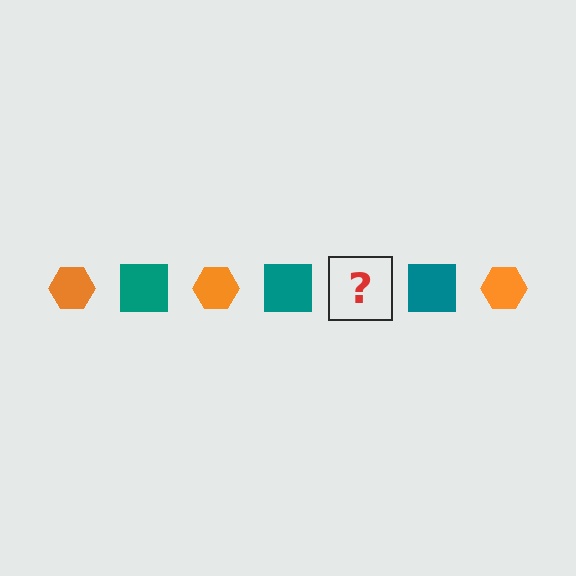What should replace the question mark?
The question mark should be replaced with an orange hexagon.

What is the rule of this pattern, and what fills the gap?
The rule is that the pattern alternates between orange hexagon and teal square. The gap should be filled with an orange hexagon.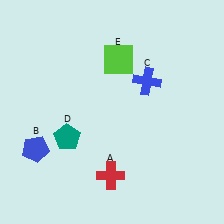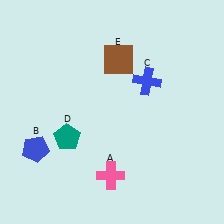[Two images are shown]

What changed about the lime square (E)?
In Image 1, E is lime. In Image 2, it changed to brown.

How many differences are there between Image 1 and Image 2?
There are 2 differences between the two images.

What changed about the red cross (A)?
In Image 1, A is red. In Image 2, it changed to pink.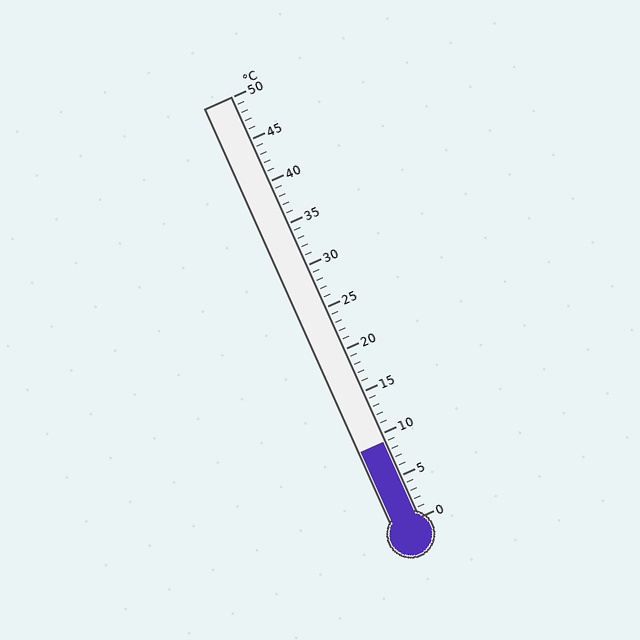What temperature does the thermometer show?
The thermometer shows approximately 9°C.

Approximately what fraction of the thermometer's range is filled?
The thermometer is filled to approximately 20% of its range.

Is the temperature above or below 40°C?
The temperature is below 40°C.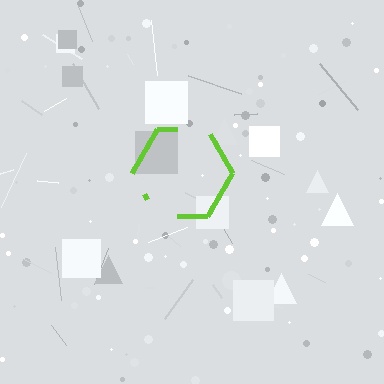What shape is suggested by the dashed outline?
The dashed outline suggests a hexagon.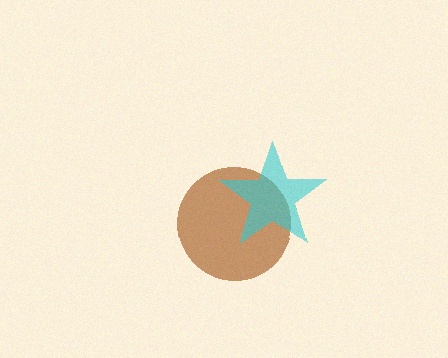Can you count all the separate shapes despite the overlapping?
Yes, there are 2 separate shapes.